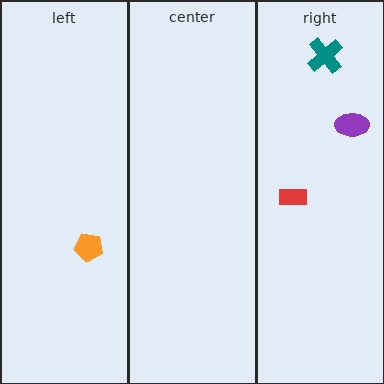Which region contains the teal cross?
The right region.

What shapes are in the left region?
The orange pentagon.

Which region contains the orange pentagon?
The left region.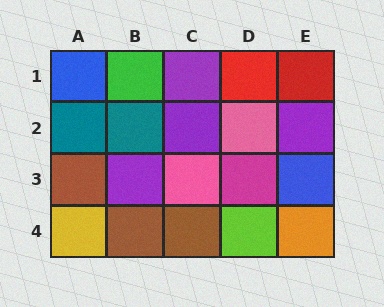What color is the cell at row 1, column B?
Green.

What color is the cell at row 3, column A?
Brown.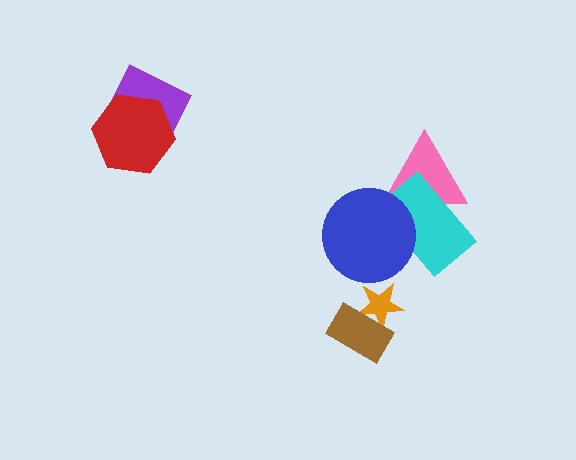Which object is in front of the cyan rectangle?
The blue circle is in front of the cyan rectangle.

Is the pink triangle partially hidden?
Yes, it is partially covered by another shape.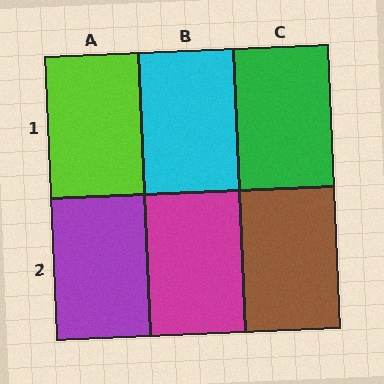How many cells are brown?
1 cell is brown.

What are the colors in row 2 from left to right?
Purple, magenta, brown.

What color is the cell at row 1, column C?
Green.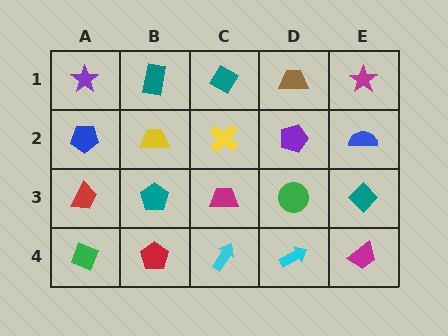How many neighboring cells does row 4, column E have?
2.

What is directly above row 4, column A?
A red trapezoid.